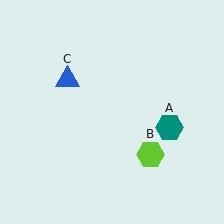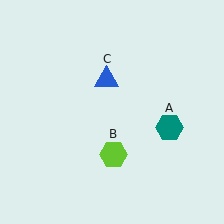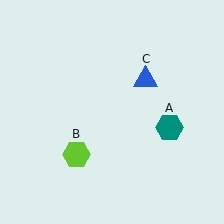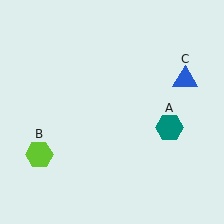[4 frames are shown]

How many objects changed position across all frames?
2 objects changed position: lime hexagon (object B), blue triangle (object C).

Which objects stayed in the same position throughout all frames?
Teal hexagon (object A) remained stationary.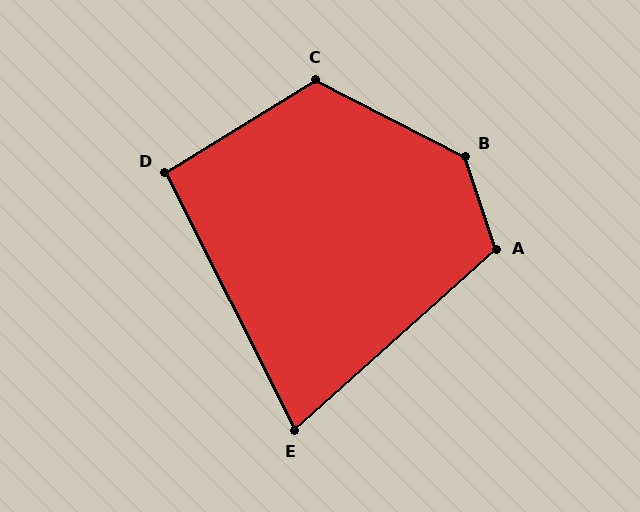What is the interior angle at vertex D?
Approximately 95 degrees (approximately right).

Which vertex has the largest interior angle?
B, at approximately 135 degrees.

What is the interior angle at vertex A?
Approximately 114 degrees (obtuse).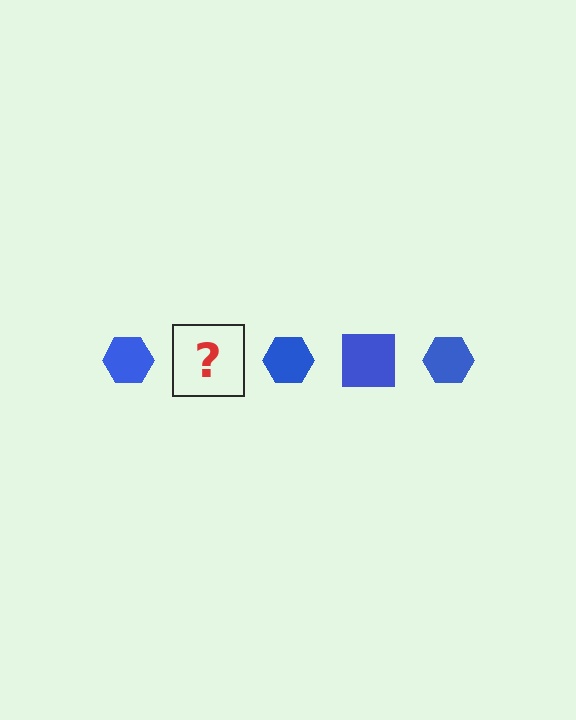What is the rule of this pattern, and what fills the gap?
The rule is that the pattern cycles through hexagon, square shapes in blue. The gap should be filled with a blue square.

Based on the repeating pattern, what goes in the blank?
The blank should be a blue square.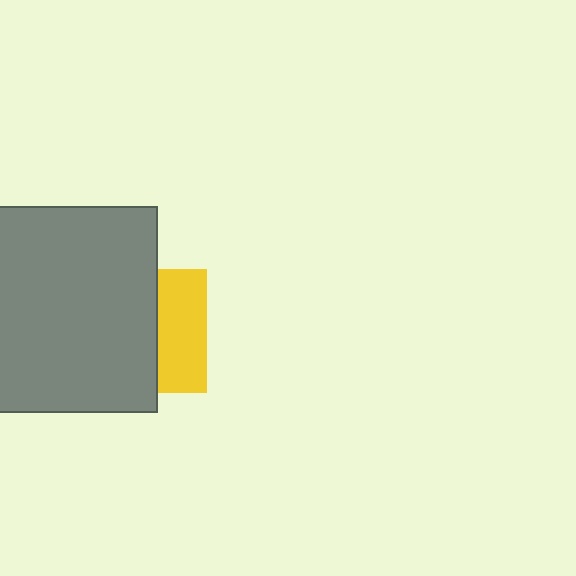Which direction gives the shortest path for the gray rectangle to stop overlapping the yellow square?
Moving left gives the shortest separation.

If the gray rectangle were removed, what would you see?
You would see the complete yellow square.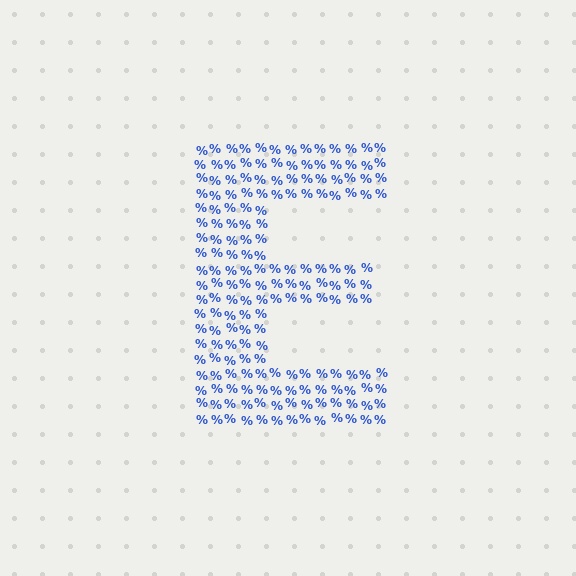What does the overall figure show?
The overall figure shows the letter E.